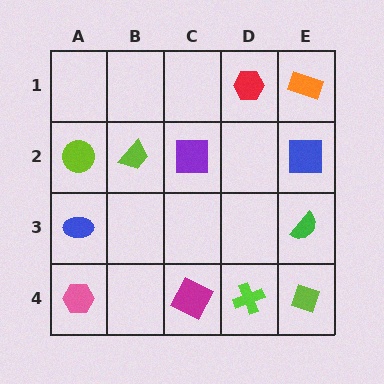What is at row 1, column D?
A red hexagon.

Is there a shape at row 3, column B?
No, that cell is empty.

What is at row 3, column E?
A green semicircle.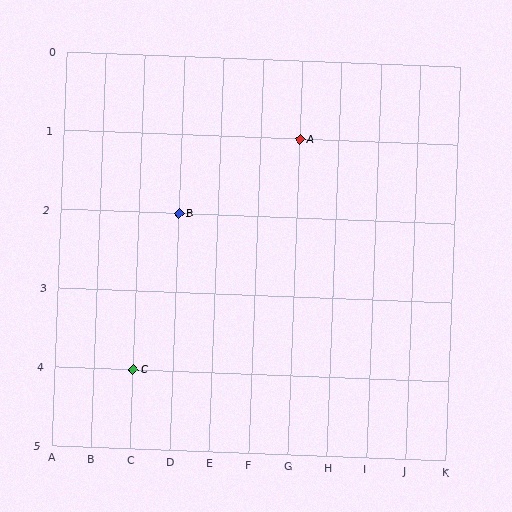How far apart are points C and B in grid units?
Points C and B are 1 column and 2 rows apart (about 2.2 grid units diagonally).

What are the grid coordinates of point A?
Point A is at grid coordinates (G, 1).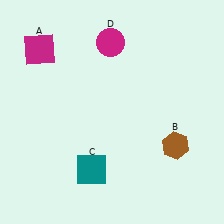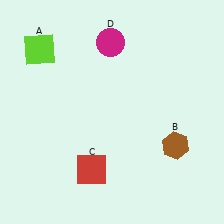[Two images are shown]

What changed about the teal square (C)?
In Image 1, C is teal. In Image 2, it changed to red.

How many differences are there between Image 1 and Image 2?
There are 2 differences between the two images.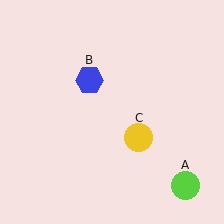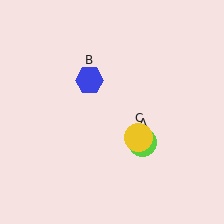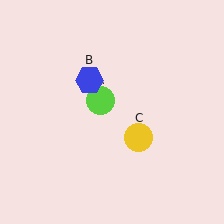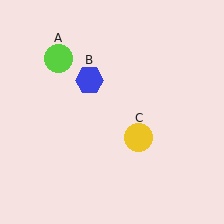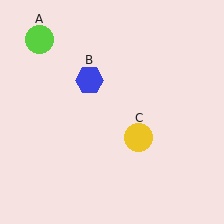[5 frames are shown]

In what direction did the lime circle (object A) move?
The lime circle (object A) moved up and to the left.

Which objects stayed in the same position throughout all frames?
Blue hexagon (object B) and yellow circle (object C) remained stationary.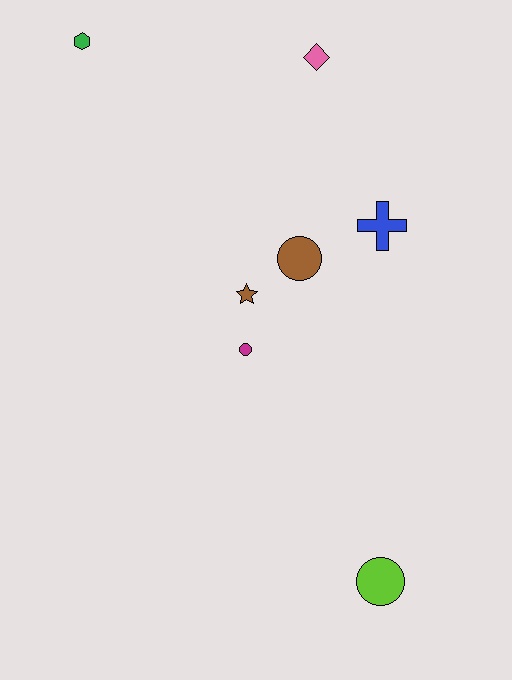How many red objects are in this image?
There are no red objects.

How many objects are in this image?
There are 7 objects.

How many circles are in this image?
There are 3 circles.